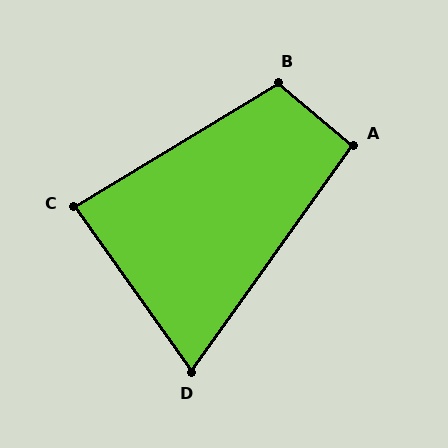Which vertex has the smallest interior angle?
D, at approximately 71 degrees.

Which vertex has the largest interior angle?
B, at approximately 109 degrees.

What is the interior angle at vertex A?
Approximately 94 degrees (approximately right).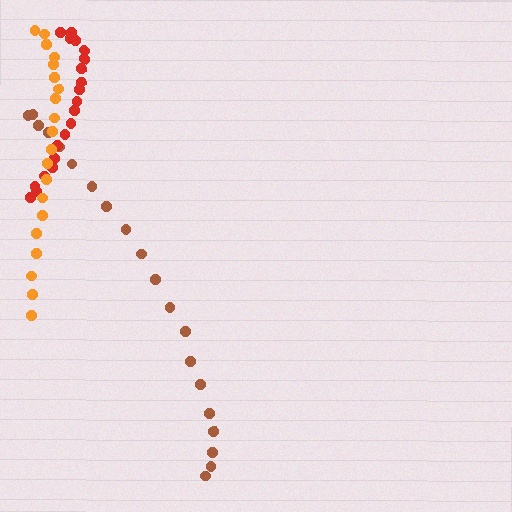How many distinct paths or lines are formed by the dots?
There are 3 distinct paths.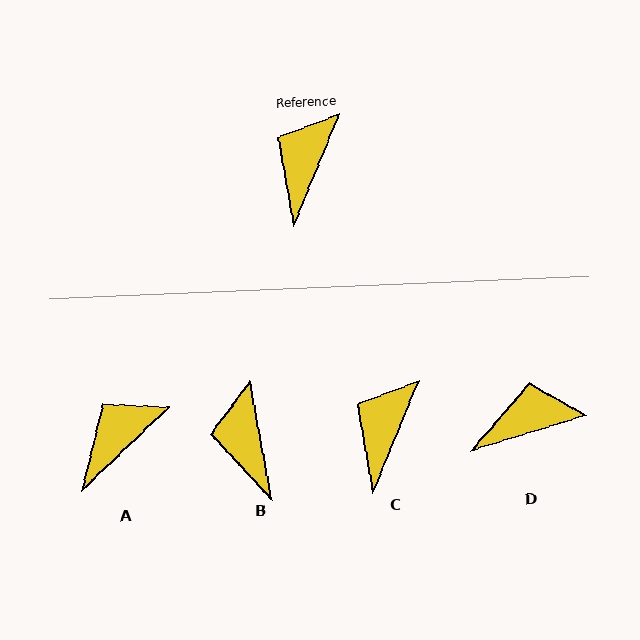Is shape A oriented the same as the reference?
No, it is off by about 24 degrees.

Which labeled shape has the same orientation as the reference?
C.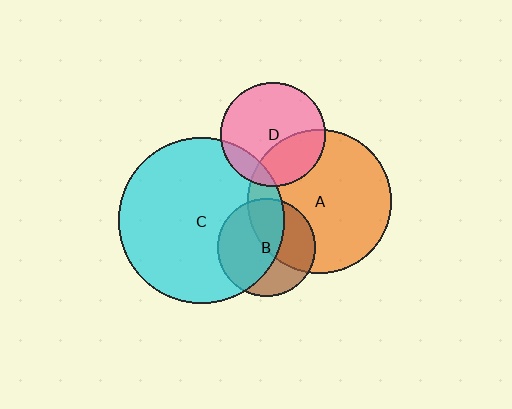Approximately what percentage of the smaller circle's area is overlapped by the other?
Approximately 15%.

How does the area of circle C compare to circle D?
Approximately 2.5 times.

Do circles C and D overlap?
Yes.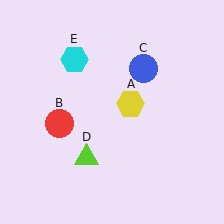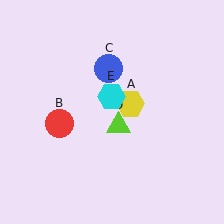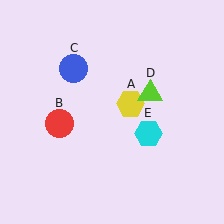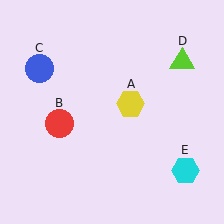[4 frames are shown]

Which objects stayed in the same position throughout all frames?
Yellow hexagon (object A) and red circle (object B) remained stationary.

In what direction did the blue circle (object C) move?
The blue circle (object C) moved left.